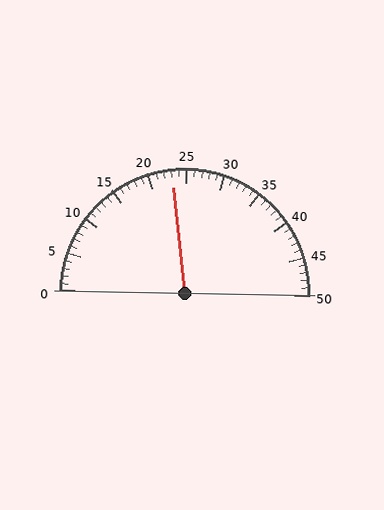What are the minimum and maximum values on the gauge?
The gauge ranges from 0 to 50.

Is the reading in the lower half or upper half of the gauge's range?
The reading is in the lower half of the range (0 to 50).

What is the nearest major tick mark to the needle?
The nearest major tick mark is 25.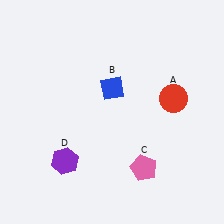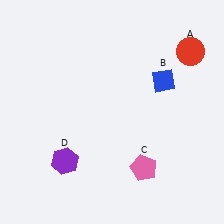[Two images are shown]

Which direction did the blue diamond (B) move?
The blue diamond (B) moved right.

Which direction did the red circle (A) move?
The red circle (A) moved up.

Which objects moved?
The objects that moved are: the red circle (A), the blue diamond (B).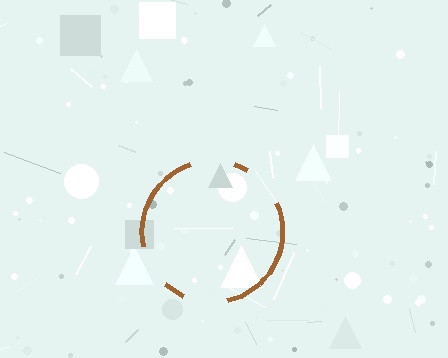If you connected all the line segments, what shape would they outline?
They would outline a circle.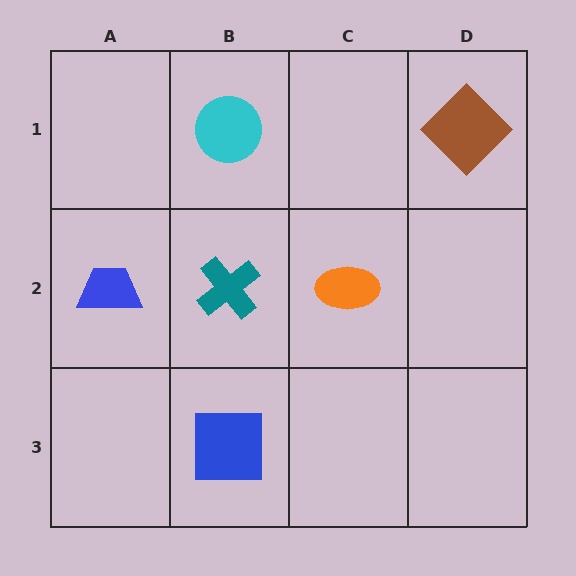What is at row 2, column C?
An orange ellipse.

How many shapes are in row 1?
2 shapes.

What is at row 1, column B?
A cyan circle.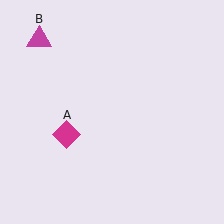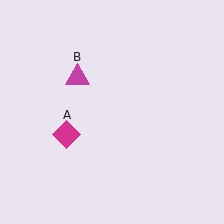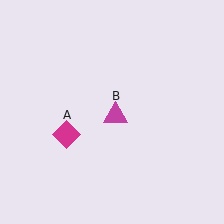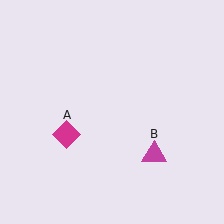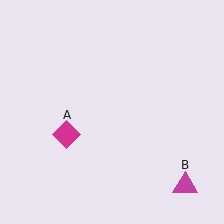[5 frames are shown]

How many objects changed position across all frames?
1 object changed position: magenta triangle (object B).